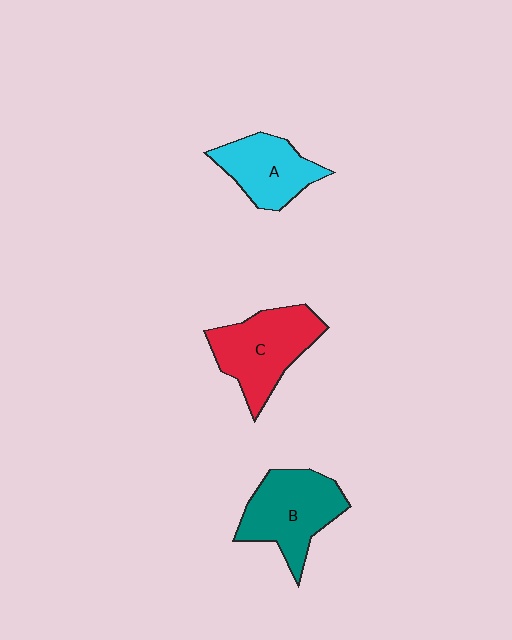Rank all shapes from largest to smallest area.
From largest to smallest: C (red), B (teal), A (cyan).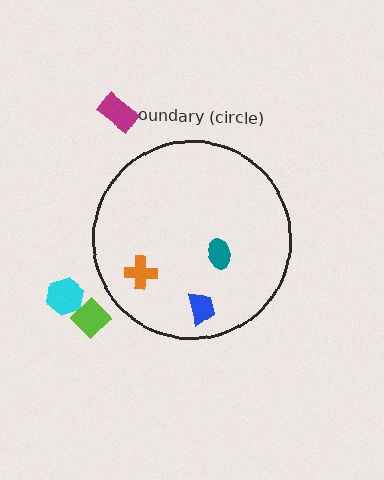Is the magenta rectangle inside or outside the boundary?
Outside.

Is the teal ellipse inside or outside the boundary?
Inside.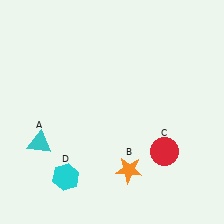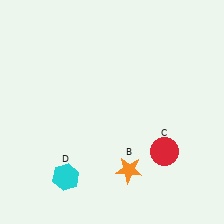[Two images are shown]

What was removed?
The cyan triangle (A) was removed in Image 2.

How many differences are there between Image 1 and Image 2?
There is 1 difference between the two images.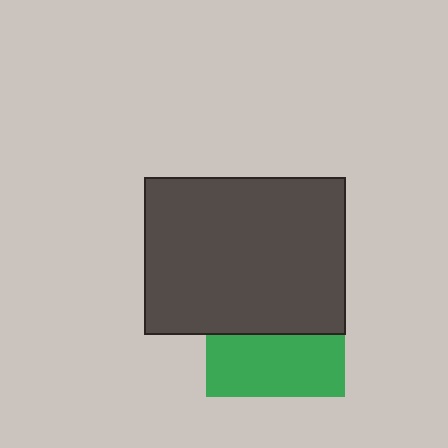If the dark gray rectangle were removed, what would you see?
You would see the complete green square.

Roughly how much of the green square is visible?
A small part of it is visible (roughly 45%).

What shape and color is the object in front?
The object in front is a dark gray rectangle.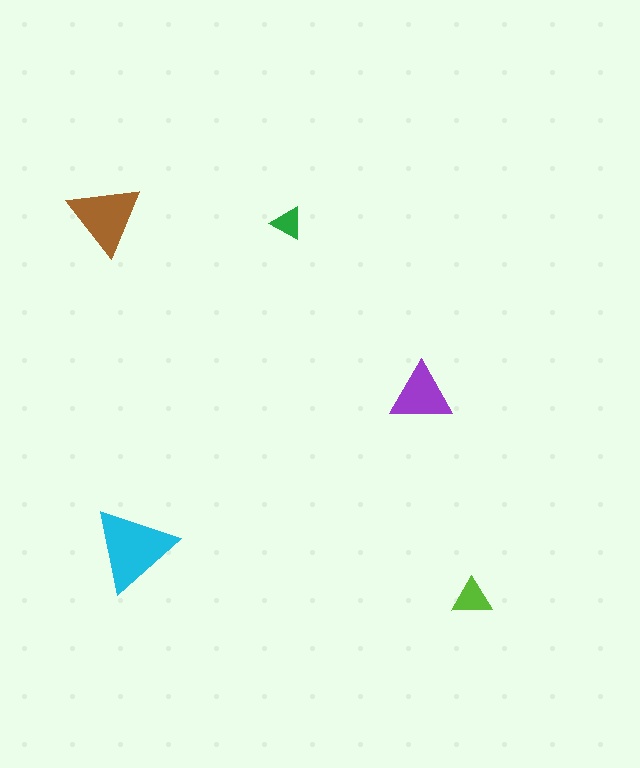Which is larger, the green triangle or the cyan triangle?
The cyan one.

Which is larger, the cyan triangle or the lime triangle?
The cyan one.